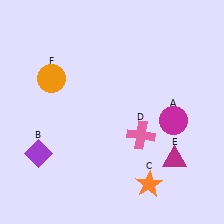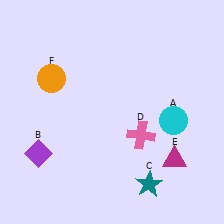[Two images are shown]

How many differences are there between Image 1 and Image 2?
There are 2 differences between the two images.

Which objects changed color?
A changed from magenta to cyan. C changed from orange to teal.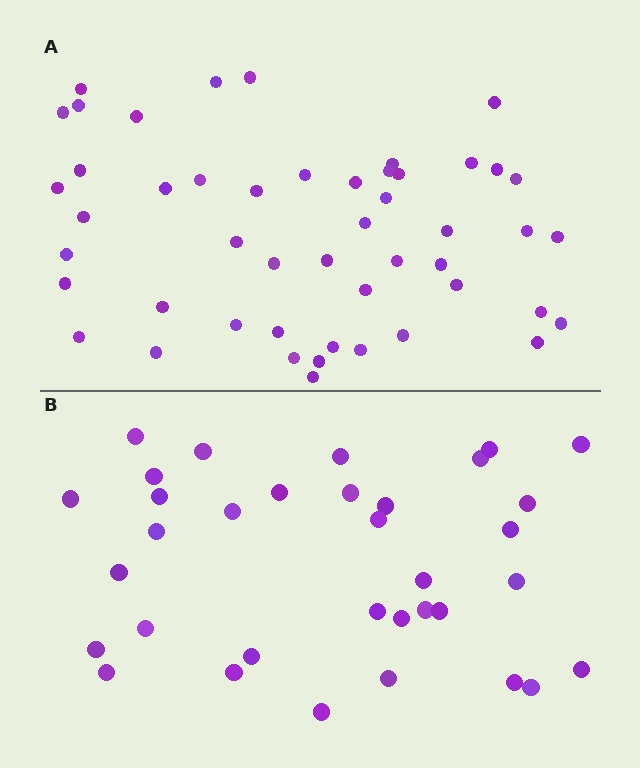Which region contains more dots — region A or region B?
Region A (the top region) has more dots.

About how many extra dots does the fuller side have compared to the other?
Region A has approximately 15 more dots than region B.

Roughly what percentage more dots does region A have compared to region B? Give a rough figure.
About 45% more.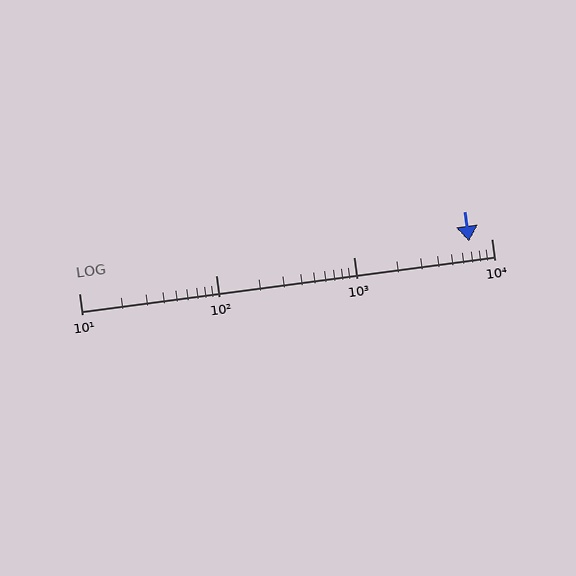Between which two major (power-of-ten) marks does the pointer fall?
The pointer is between 1000 and 10000.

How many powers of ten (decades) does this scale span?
The scale spans 3 decades, from 10 to 10000.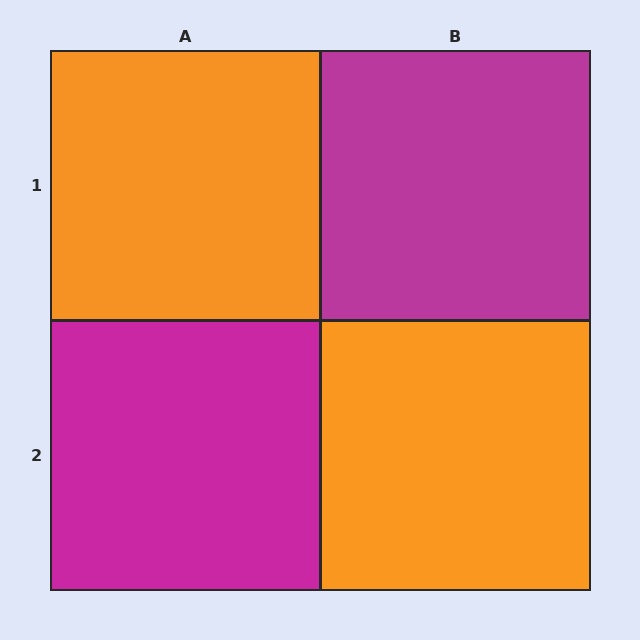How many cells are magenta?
2 cells are magenta.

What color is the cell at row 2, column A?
Magenta.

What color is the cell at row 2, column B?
Orange.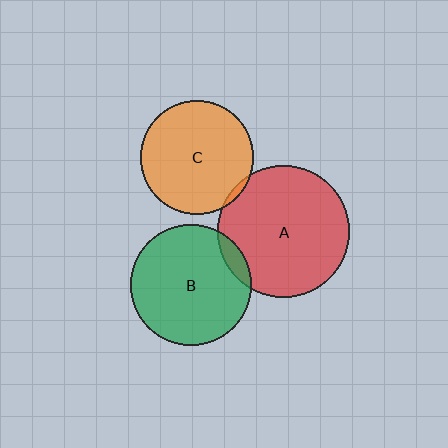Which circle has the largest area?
Circle A (red).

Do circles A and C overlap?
Yes.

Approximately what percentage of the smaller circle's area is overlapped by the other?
Approximately 5%.